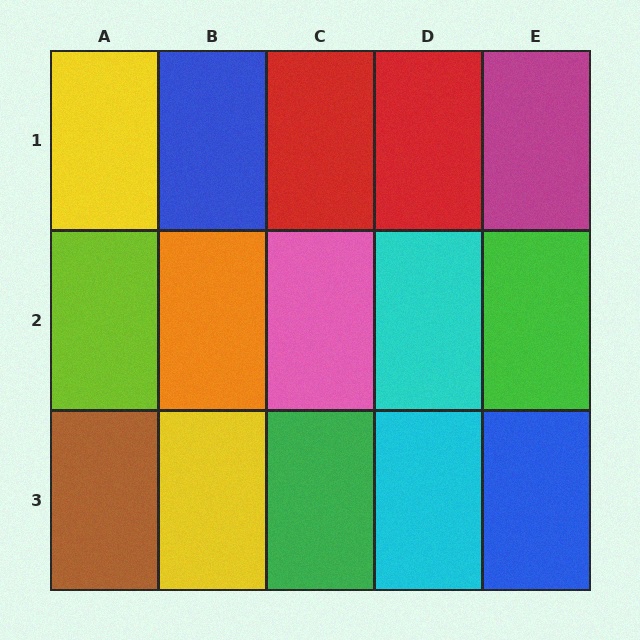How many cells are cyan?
2 cells are cyan.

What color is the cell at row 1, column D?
Red.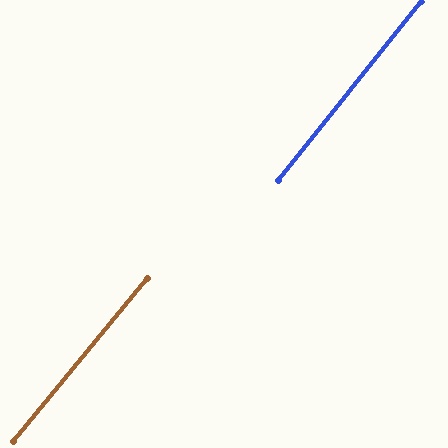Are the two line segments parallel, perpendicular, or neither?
Parallel — their directions differ by only 0.9°.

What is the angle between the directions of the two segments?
Approximately 1 degree.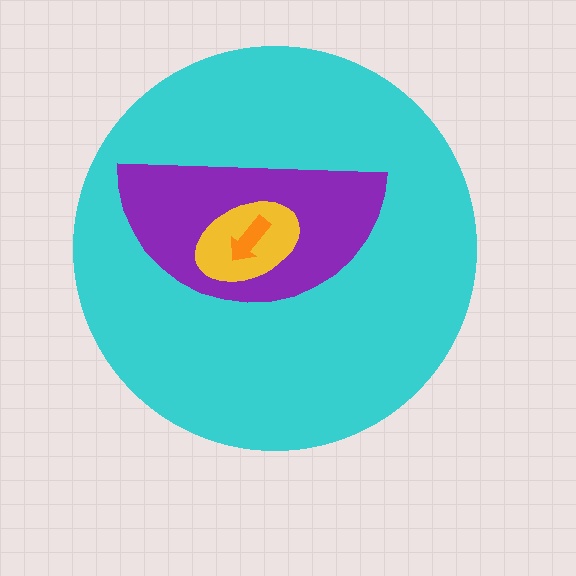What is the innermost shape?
The orange arrow.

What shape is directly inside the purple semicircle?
The yellow ellipse.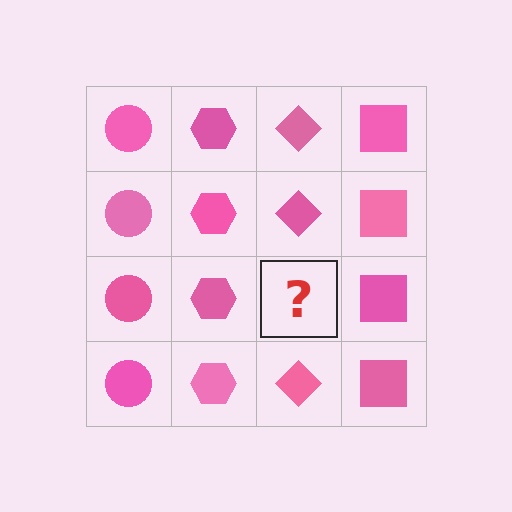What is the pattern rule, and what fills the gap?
The rule is that each column has a consistent shape. The gap should be filled with a pink diamond.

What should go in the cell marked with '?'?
The missing cell should contain a pink diamond.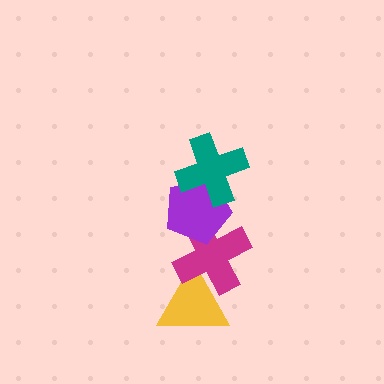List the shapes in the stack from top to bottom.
From top to bottom: the teal cross, the purple pentagon, the magenta cross, the yellow triangle.